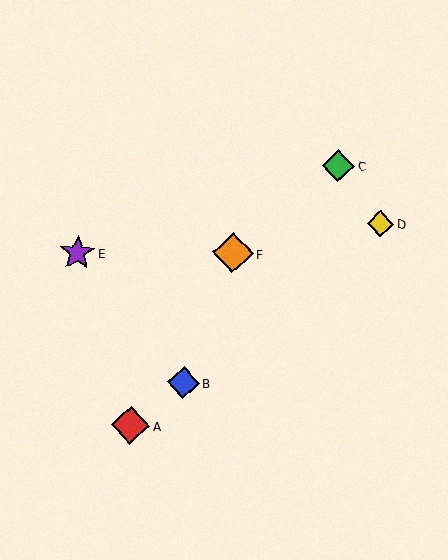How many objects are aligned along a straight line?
3 objects (A, B, D) are aligned along a straight line.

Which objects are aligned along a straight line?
Objects A, B, D are aligned along a straight line.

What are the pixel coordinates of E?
Object E is at (77, 253).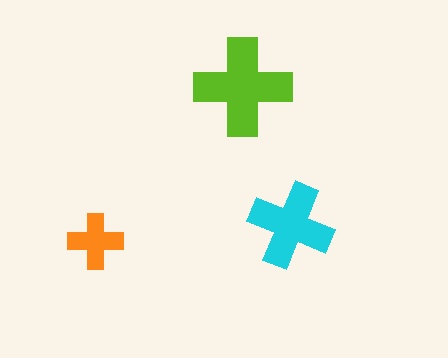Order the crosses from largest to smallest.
the lime one, the cyan one, the orange one.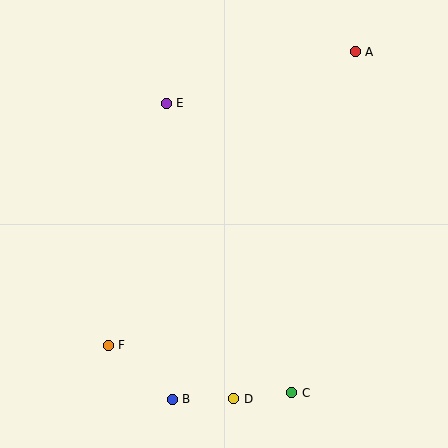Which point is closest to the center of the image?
Point E at (166, 103) is closest to the center.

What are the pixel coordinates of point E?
Point E is at (166, 103).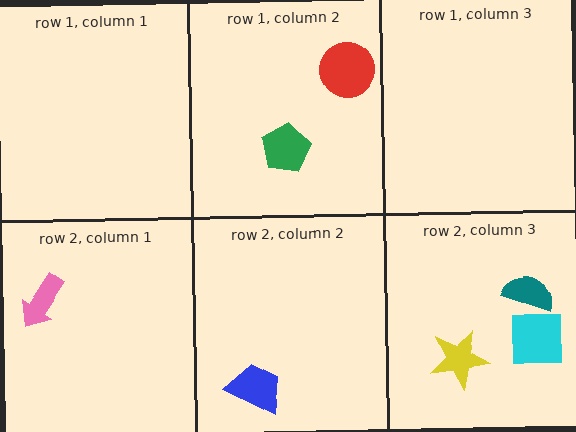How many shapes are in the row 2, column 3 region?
3.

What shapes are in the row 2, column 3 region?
The cyan square, the yellow star, the teal semicircle.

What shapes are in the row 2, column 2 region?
The blue trapezoid.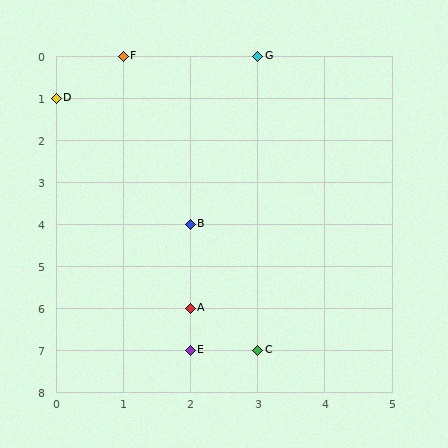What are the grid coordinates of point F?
Point F is at grid coordinates (1, 0).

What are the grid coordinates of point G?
Point G is at grid coordinates (3, 0).